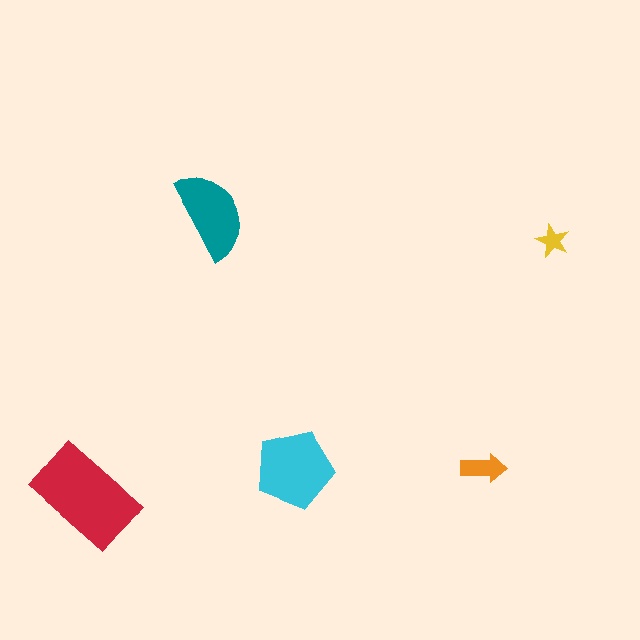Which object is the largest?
The red rectangle.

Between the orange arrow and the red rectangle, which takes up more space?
The red rectangle.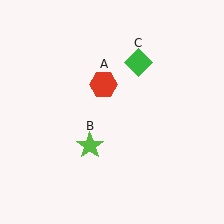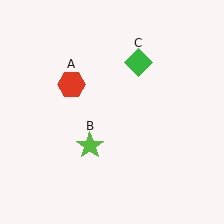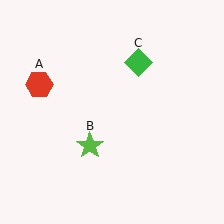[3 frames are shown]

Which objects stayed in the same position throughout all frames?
Lime star (object B) and green diamond (object C) remained stationary.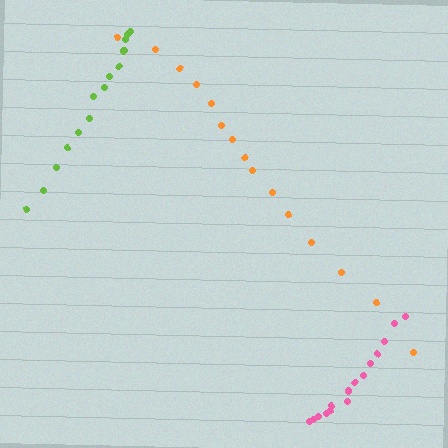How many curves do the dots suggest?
There are 3 distinct paths.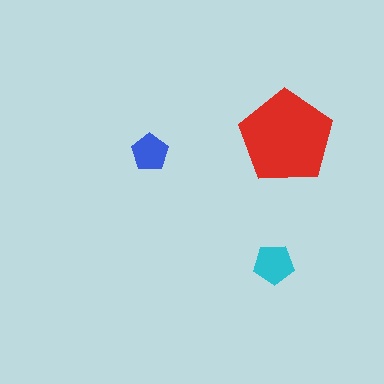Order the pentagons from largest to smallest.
the red one, the cyan one, the blue one.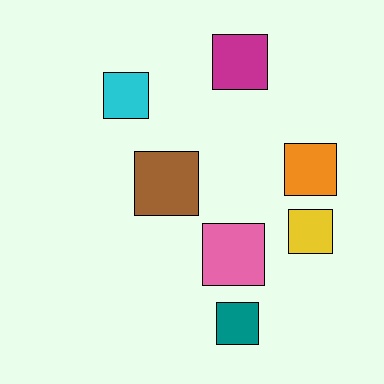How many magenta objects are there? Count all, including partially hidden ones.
There is 1 magenta object.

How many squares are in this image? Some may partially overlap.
There are 7 squares.